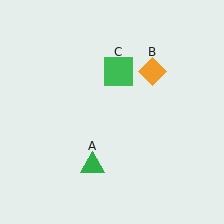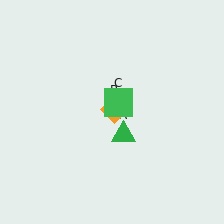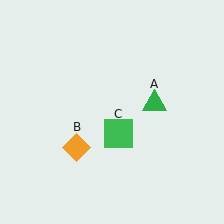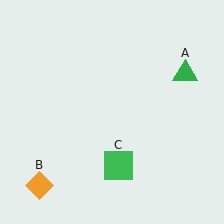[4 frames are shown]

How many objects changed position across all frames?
3 objects changed position: green triangle (object A), orange diamond (object B), green square (object C).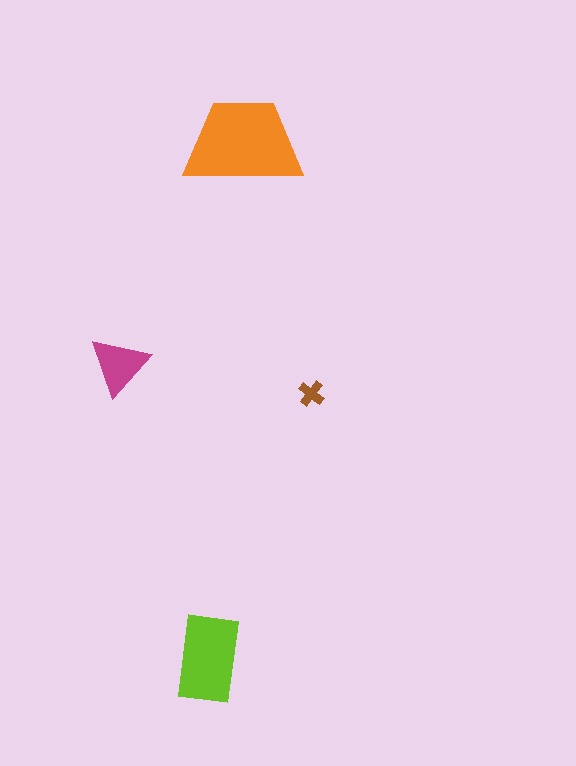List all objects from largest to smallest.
The orange trapezoid, the lime rectangle, the magenta triangle, the brown cross.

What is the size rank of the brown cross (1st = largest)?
4th.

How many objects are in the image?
There are 4 objects in the image.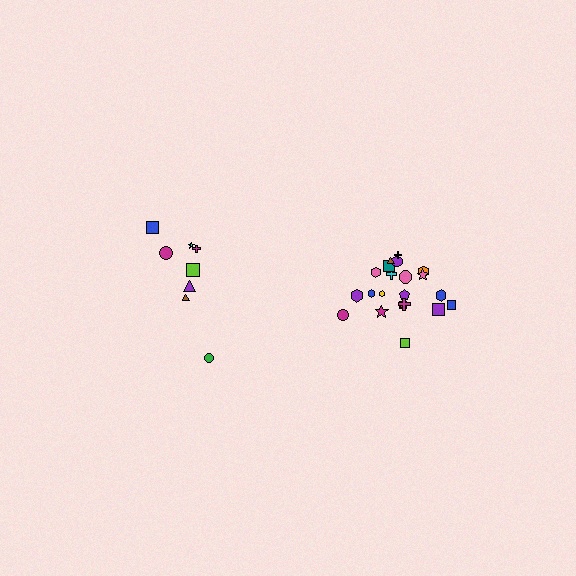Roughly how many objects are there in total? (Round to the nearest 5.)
Roughly 30 objects in total.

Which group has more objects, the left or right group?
The right group.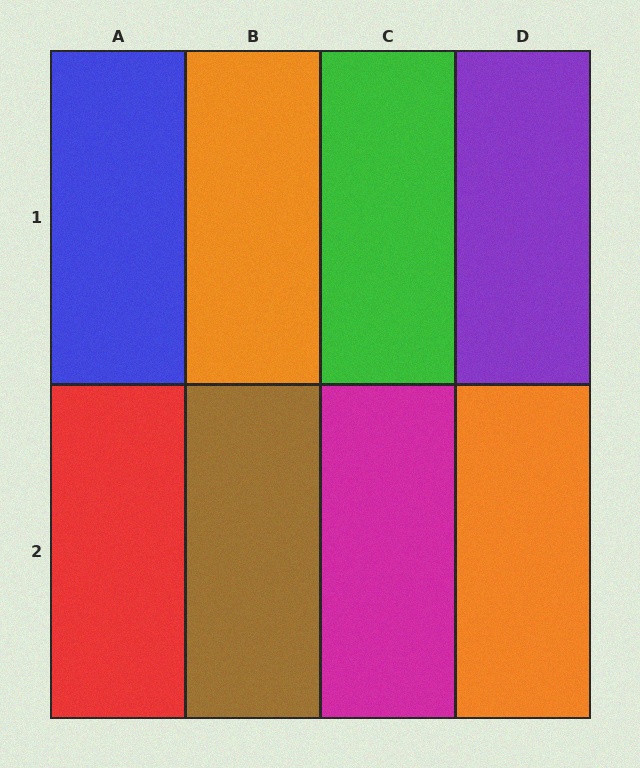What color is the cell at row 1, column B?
Orange.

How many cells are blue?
1 cell is blue.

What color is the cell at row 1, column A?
Blue.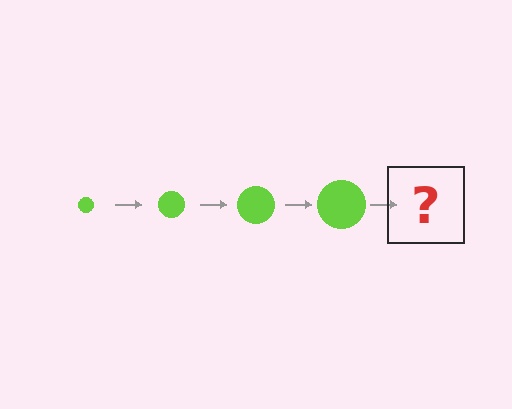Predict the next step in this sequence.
The next step is a lime circle, larger than the previous one.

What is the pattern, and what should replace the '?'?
The pattern is that the circle gets progressively larger each step. The '?' should be a lime circle, larger than the previous one.